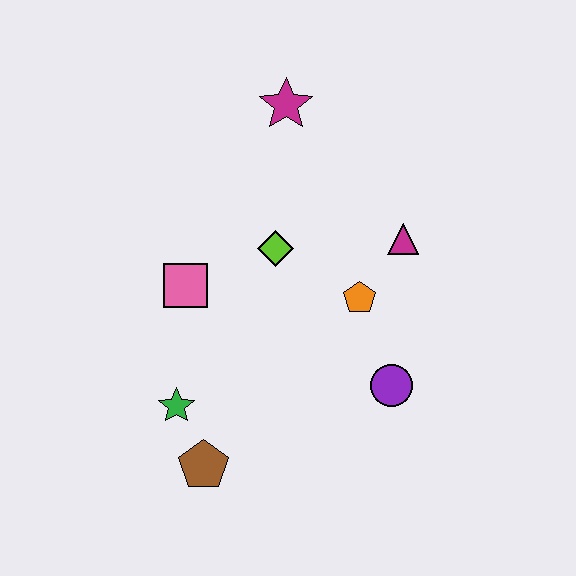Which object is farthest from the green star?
The magenta star is farthest from the green star.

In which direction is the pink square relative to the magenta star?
The pink square is below the magenta star.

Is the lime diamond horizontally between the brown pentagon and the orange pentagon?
Yes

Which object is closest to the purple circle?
The orange pentagon is closest to the purple circle.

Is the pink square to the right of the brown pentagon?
No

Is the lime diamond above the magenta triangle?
No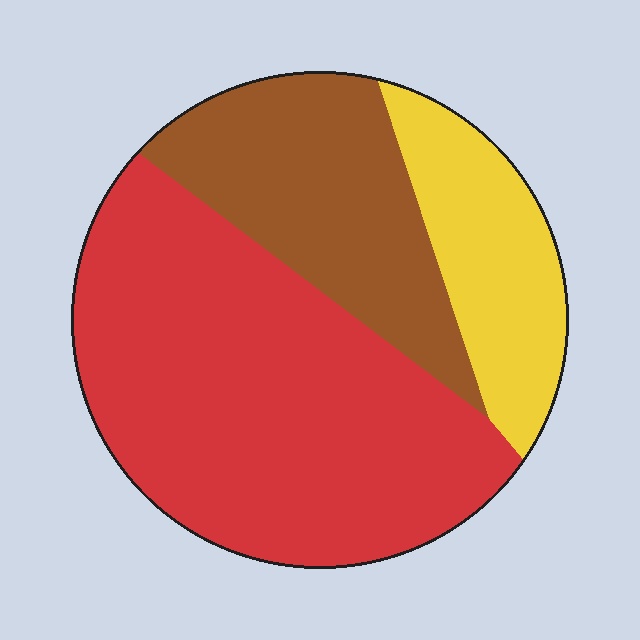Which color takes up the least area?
Yellow, at roughly 20%.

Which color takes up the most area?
Red, at roughly 55%.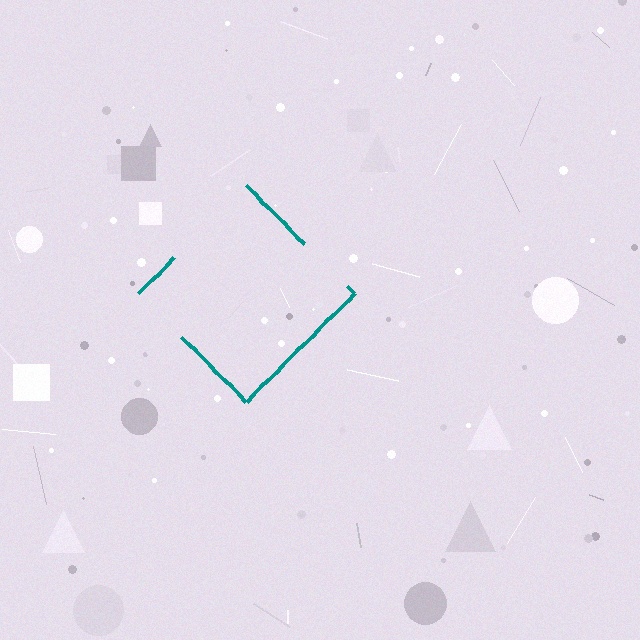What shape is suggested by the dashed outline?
The dashed outline suggests a diamond.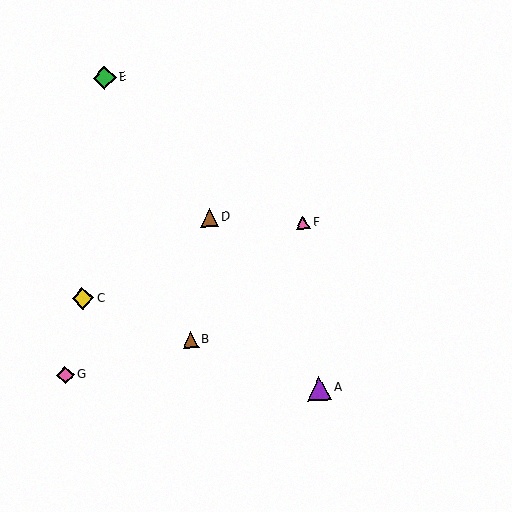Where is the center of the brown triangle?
The center of the brown triangle is at (191, 340).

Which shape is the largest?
The purple triangle (labeled A) is the largest.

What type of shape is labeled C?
Shape C is a yellow diamond.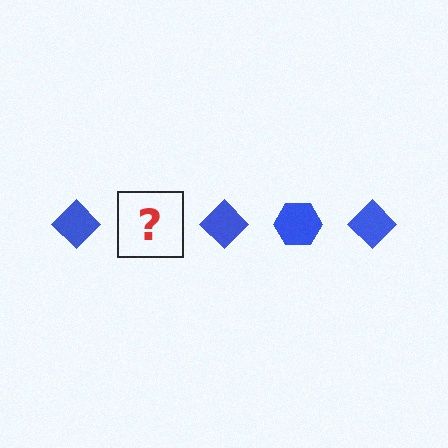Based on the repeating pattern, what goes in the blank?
The blank should be a blue hexagon.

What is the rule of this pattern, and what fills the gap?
The rule is that the pattern cycles through diamond, hexagon shapes in blue. The gap should be filled with a blue hexagon.